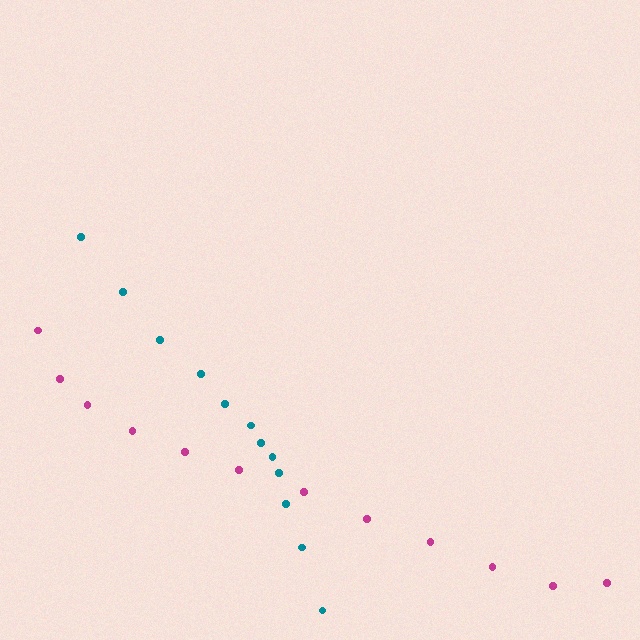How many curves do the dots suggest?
There are 2 distinct paths.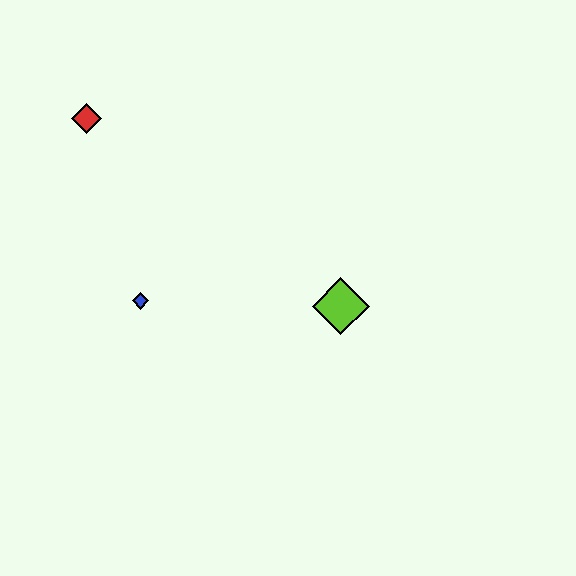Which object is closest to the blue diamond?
The red diamond is closest to the blue diamond.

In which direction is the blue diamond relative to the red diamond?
The blue diamond is below the red diamond.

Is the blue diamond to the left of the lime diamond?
Yes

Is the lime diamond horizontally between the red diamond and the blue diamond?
No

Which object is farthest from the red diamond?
The lime diamond is farthest from the red diamond.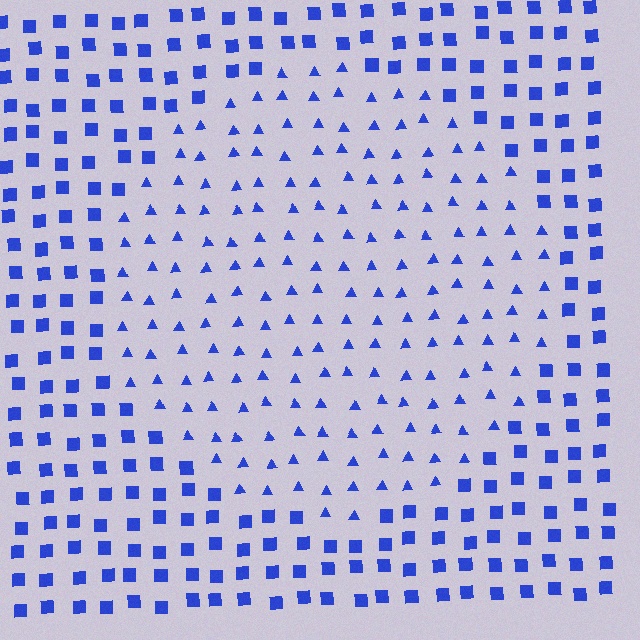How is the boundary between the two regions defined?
The boundary is defined by a change in element shape: triangles inside vs. squares outside. All elements share the same color and spacing.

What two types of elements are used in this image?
The image uses triangles inside the circle region and squares outside it.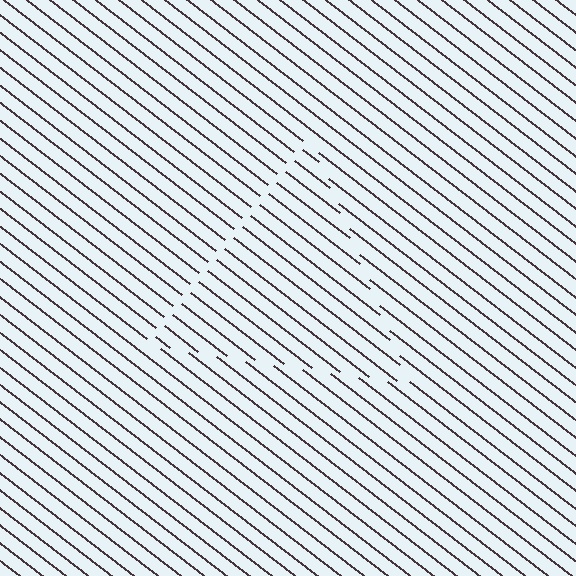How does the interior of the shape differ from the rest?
The interior of the shape contains the same grating, shifted by half a period — the contour is defined by the phase discontinuity where line-ends from the inner and outer gratings abut.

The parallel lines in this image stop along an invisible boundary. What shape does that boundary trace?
An illusory triangle. The interior of the shape contains the same grating, shifted by half a period — the contour is defined by the phase discontinuity where line-ends from the inner and outer gratings abut.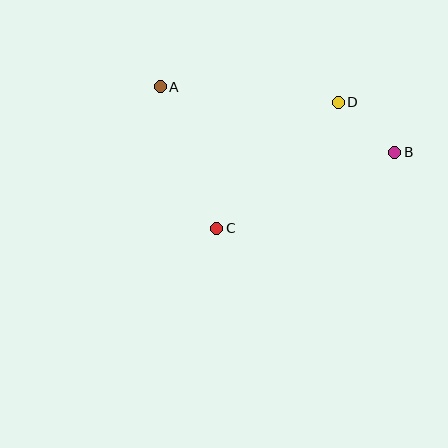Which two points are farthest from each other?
Points A and B are farthest from each other.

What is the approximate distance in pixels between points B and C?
The distance between B and C is approximately 194 pixels.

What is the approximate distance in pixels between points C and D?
The distance between C and D is approximately 175 pixels.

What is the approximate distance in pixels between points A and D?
The distance between A and D is approximately 178 pixels.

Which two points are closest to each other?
Points B and D are closest to each other.